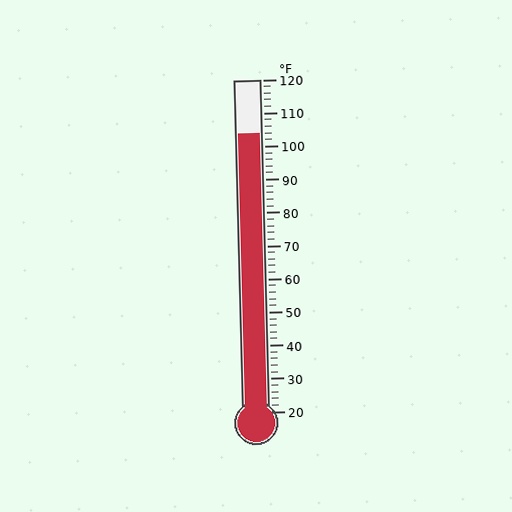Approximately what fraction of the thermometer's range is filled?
The thermometer is filled to approximately 85% of its range.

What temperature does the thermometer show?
The thermometer shows approximately 104°F.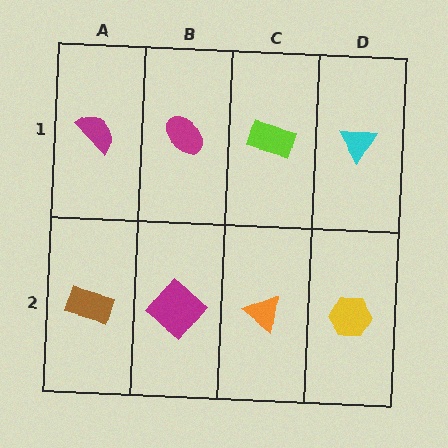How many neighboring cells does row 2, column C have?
3.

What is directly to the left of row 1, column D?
A lime rectangle.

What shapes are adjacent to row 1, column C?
An orange triangle (row 2, column C), a magenta ellipse (row 1, column B), a cyan triangle (row 1, column D).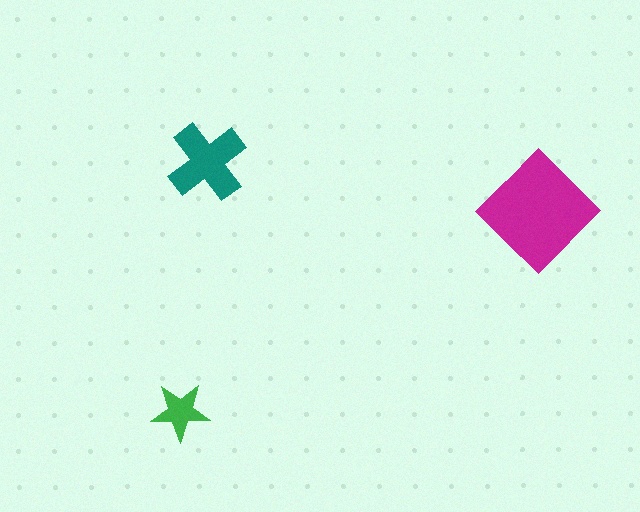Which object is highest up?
The teal cross is topmost.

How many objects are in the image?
There are 3 objects in the image.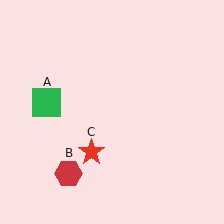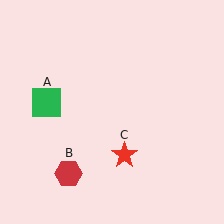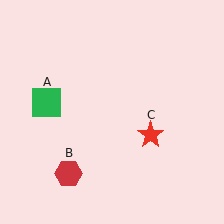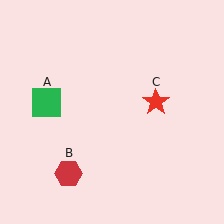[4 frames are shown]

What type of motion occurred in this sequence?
The red star (object C) rotated counterclockwise around the center of the scene.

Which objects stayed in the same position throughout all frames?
Green square (object A) and red hexagon (object B) remained stationary.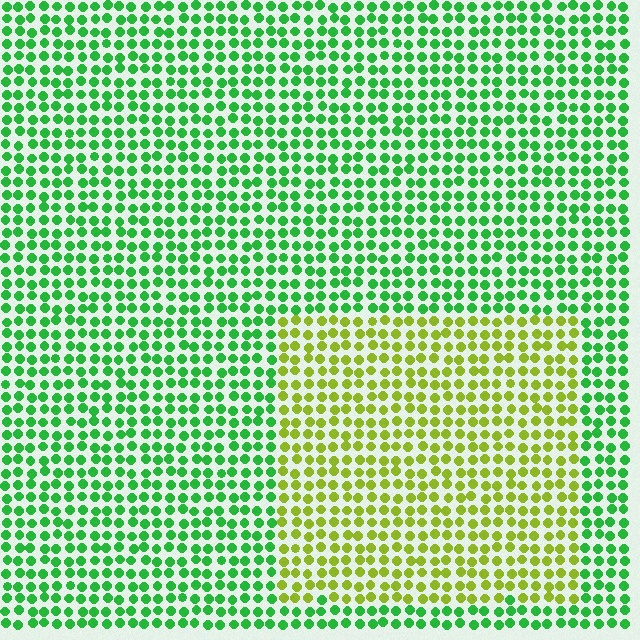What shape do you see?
I see a rectangle.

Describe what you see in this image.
The image is filled with small green elements in a uniform arrangement. A rectangle-shaped region is visible where the elements are tinted to a slightly different hue, forming a subtle color boundary.